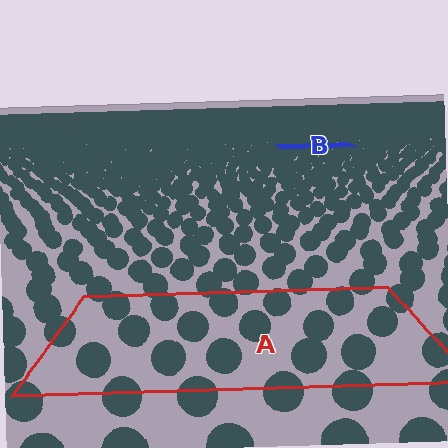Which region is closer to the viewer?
Region A is closer. The texture elements there are larger and more spread out.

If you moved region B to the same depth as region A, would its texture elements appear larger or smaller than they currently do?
They would appear larger. At a closer depth, the same texture elements are projected at a bigger on-screen size.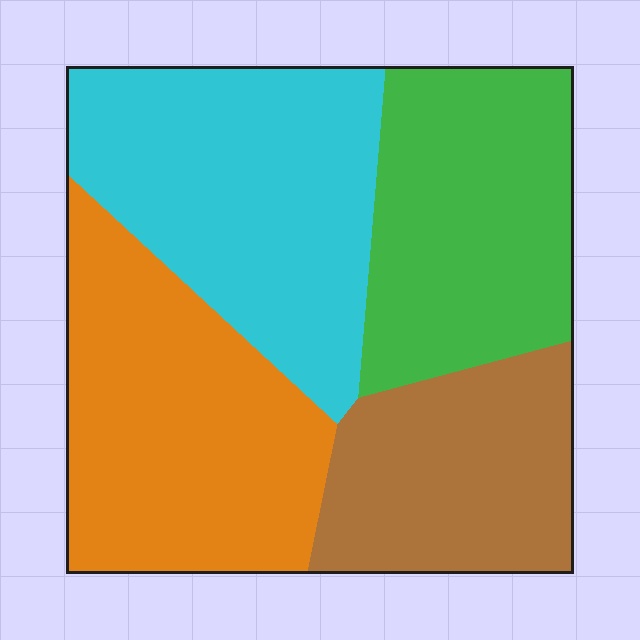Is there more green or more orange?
Orange.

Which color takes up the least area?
Brown, at roughly 20%.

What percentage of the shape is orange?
Orange covers around 30% of the shape.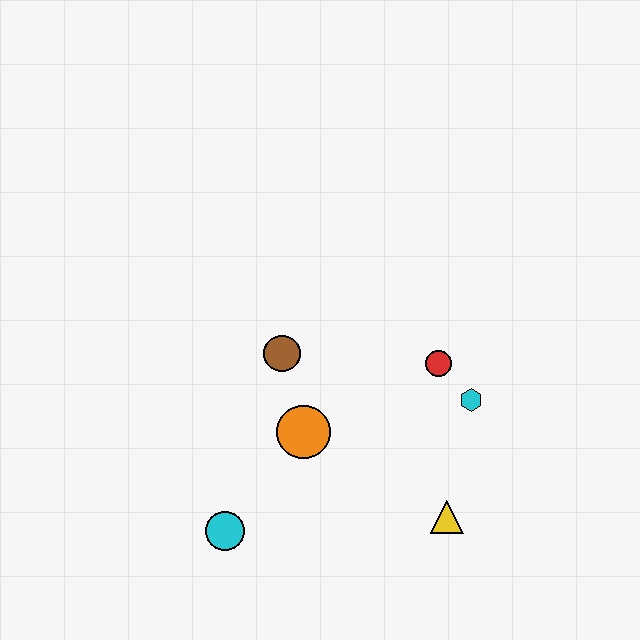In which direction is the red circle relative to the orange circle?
The red circle is to the right of the orange circle.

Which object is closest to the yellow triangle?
The cyan hexagon is closest to the yellow triangle.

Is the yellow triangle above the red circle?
No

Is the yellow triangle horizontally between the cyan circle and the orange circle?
No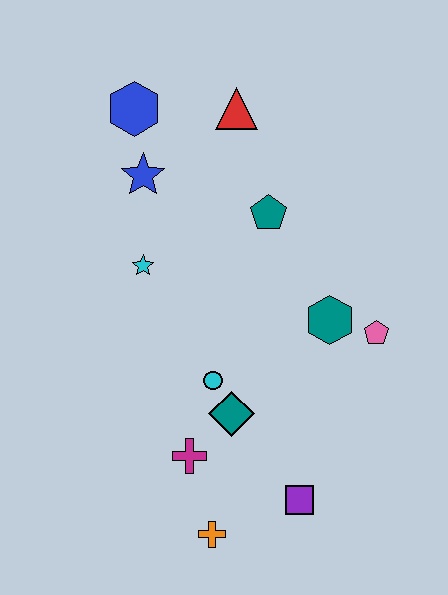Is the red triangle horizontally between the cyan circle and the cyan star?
No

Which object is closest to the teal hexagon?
The pink pentagon is closest to the teal hexagon.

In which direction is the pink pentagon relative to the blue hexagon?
The pink pentagon is to the right of the blue hexagon.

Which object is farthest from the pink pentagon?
The blue hexagon is farthest from the pink pentagon.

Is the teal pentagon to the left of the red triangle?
No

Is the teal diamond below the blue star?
Yes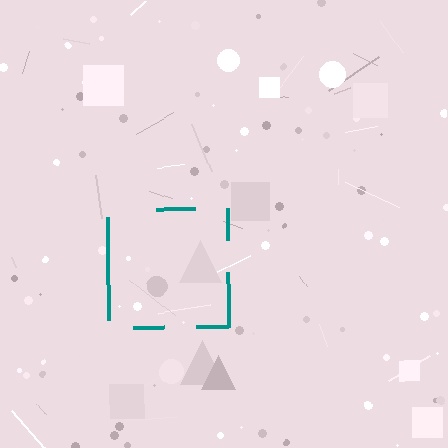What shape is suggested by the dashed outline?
The dashed outline suggests a square.